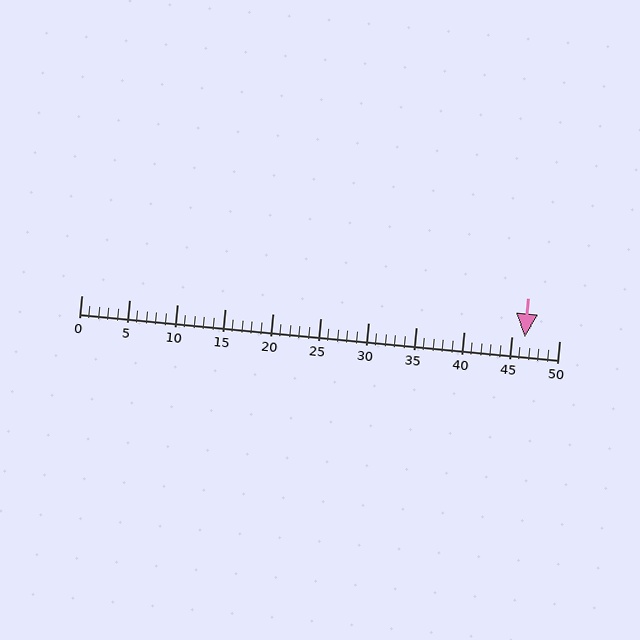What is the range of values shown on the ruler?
The ruler shows values from 0 to 50.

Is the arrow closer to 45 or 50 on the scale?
The arrow is closer to 45.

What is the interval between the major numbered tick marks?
The major tick marks are spaced 5 units apart.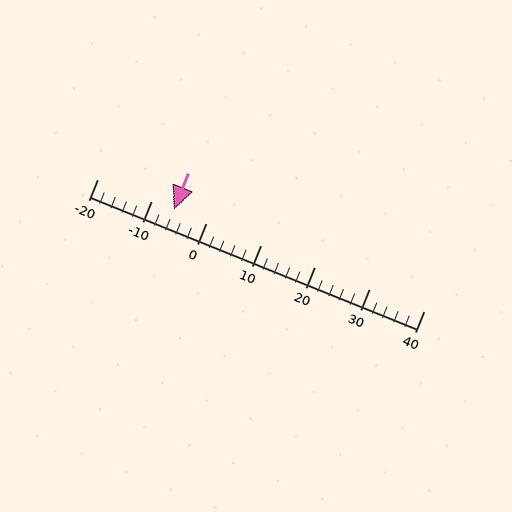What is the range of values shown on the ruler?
The ruler shows values from -20 to 40.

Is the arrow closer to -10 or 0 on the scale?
The arrow is closer to -10.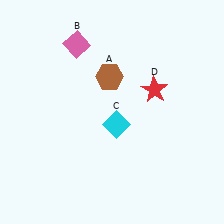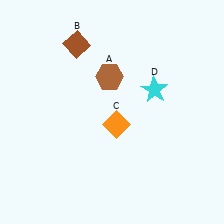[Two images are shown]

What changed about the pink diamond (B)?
In Image 1, B is pink. In Image 2, it changed to brown.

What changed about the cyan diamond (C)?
In Image 1, C is cyan. In Image 2, it changed to orange.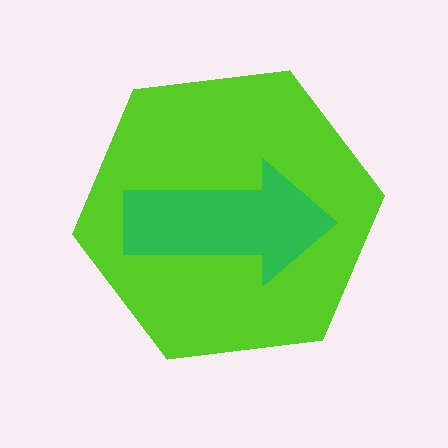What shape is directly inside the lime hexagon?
The green arrow.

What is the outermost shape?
The lime hexagon.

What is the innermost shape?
The green arrow.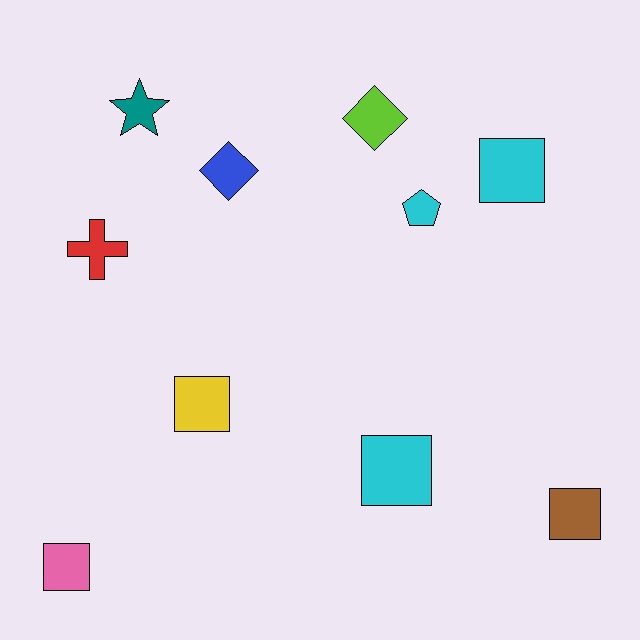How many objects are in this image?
There are 10 objects.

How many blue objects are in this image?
There is 1 blue object.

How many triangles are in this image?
There are no triangles.